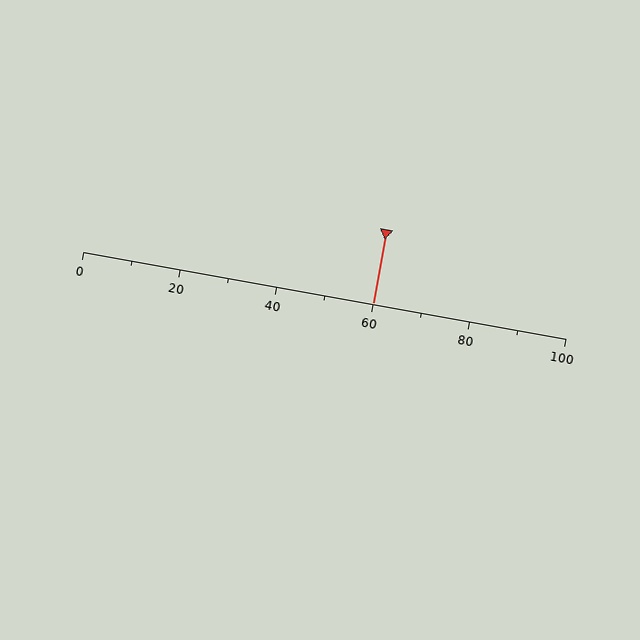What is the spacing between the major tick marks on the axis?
The major ticks are spaced 20 apart.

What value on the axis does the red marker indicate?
The marker indicates approximately 60.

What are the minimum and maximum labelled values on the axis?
The axis runs from 0 to 100.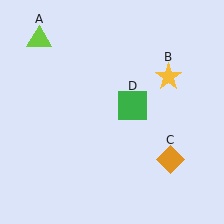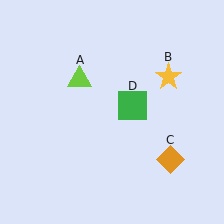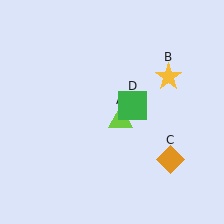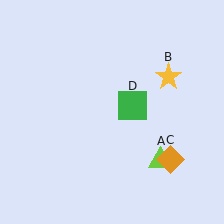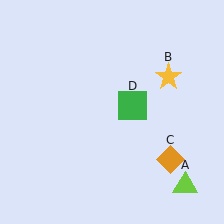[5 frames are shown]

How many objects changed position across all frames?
1 object changed position: lime triangle (object A).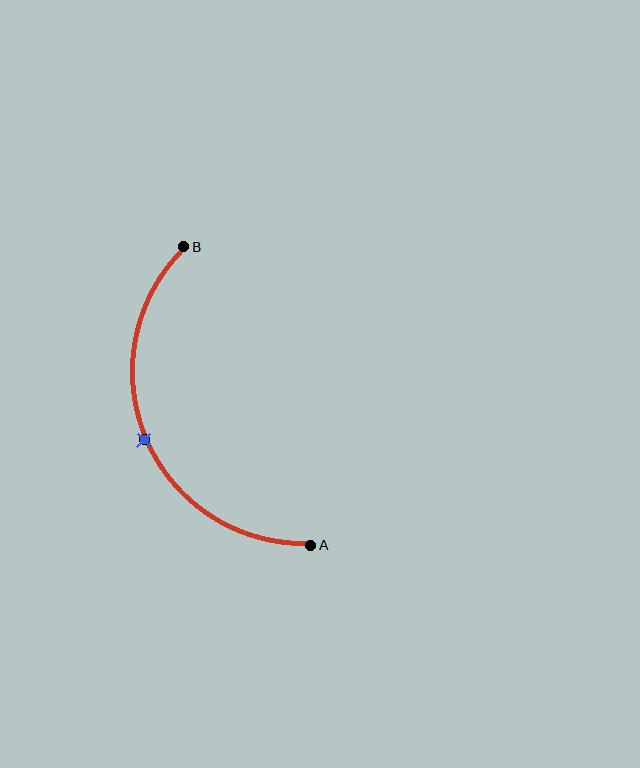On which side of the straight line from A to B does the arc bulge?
The arc bulges to the left of the straight line connecting A and B.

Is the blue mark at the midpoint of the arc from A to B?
Yes. The blue mark lies on the arc at equal arc-length from both A and B — it is the arc midpoint.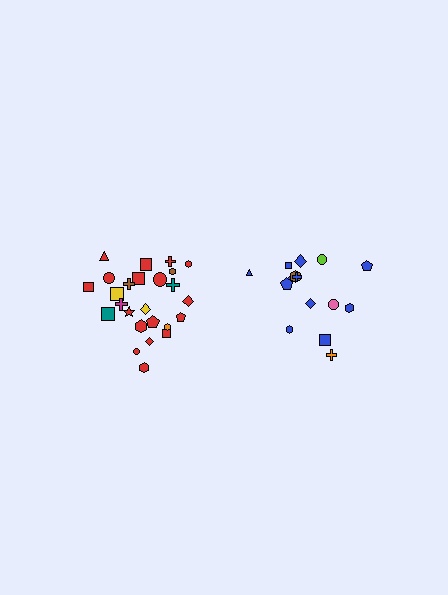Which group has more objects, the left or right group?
The left group.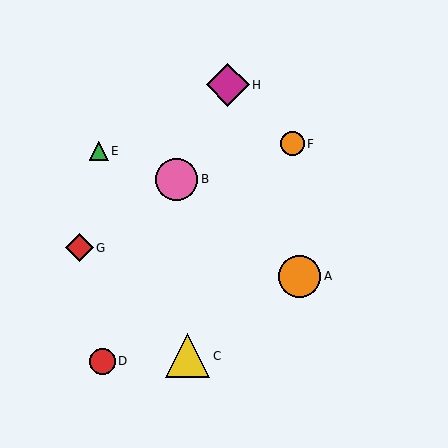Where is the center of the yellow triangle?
The center of the yellow triangle is at (188, 356).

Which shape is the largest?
The yellow triangle (labeled C) is the largest.